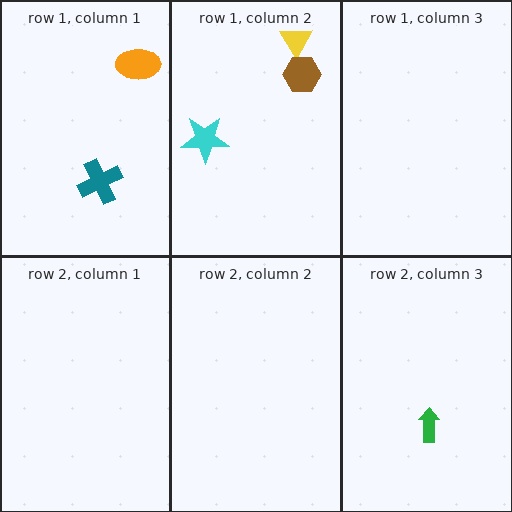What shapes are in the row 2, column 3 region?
The green arrow.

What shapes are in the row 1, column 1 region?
The orange ellipse, the teal cross.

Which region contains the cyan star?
The row 1, column 2 region.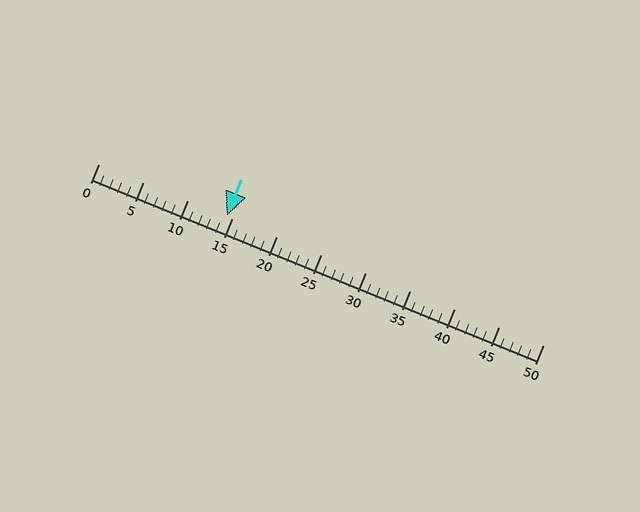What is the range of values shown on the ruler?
The ruler shows values from 0 to 50.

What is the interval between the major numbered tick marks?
The major tick marks are spaced 5 units apart.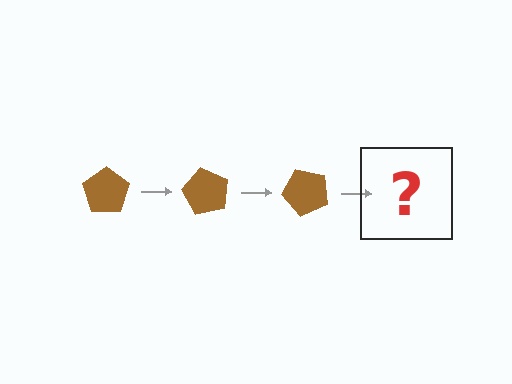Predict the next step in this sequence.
The next step is a brown pentagon rotated 180 degrees.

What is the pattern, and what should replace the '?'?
The pattern is that the pentagon rotates 60 degrees each step. The '?' should be a brown pentagon rotated 180 degrees.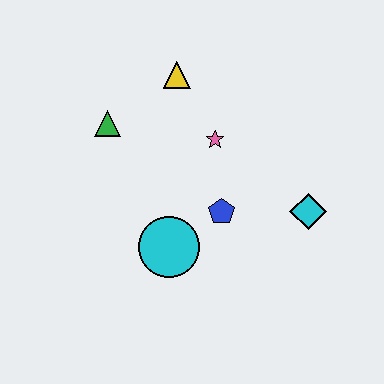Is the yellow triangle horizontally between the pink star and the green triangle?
Yes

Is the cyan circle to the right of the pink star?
No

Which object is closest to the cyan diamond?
The blue pentagon is closest to the cyan diamond.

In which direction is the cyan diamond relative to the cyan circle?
The cyan diamond is to the right of the cyan circle.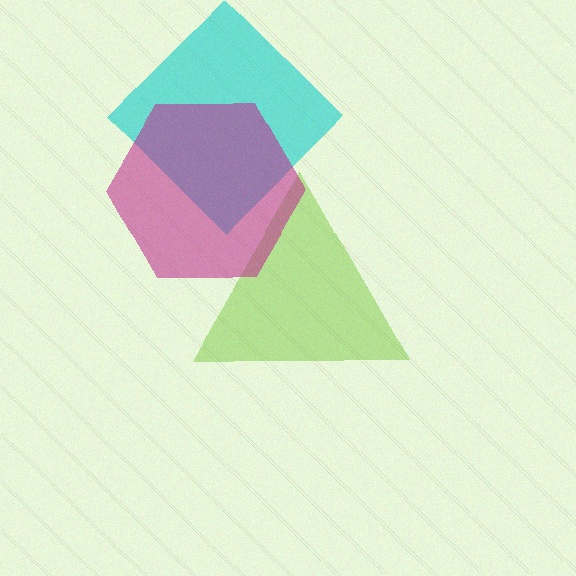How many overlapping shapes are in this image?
There are 3 overlapping shapes in the image.